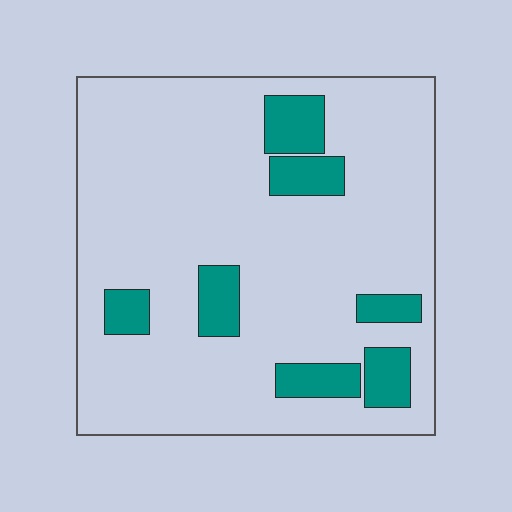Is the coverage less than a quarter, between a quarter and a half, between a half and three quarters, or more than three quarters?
Less than a quarter.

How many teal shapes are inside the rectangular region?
7.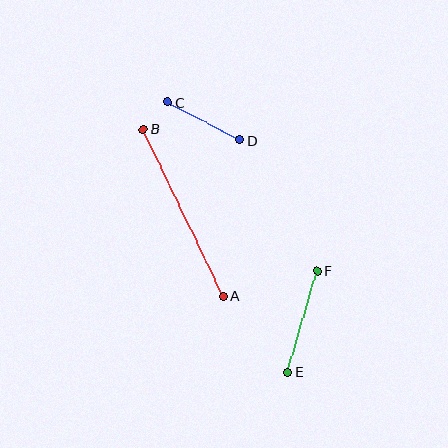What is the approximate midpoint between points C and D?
The midpoint is at approximately (204, 121) pixels.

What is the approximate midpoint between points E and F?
The midpoint is at approximately (302, 322) pixels.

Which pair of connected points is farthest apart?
Points A and B are farthest apart.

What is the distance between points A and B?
The distance is approximately 185 pixels.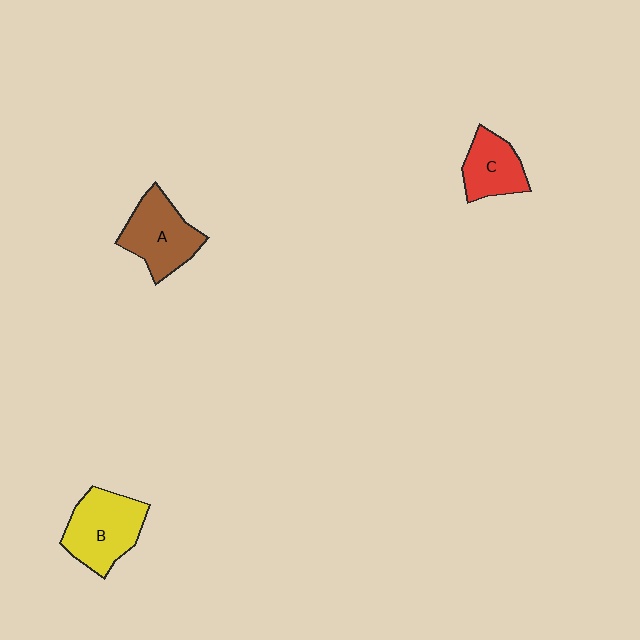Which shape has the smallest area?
Shape C (red).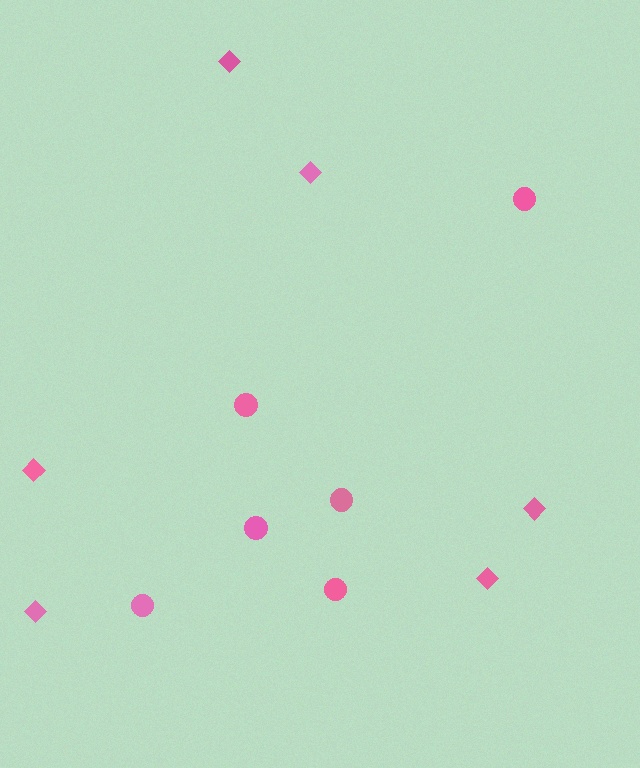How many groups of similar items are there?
There are 2 groups: one group of diamonds (6) and one group of circles (6).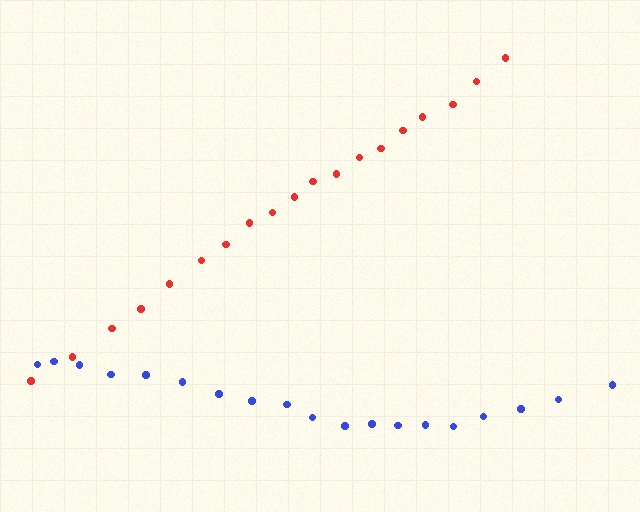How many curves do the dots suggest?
There are 2 distinct paths.